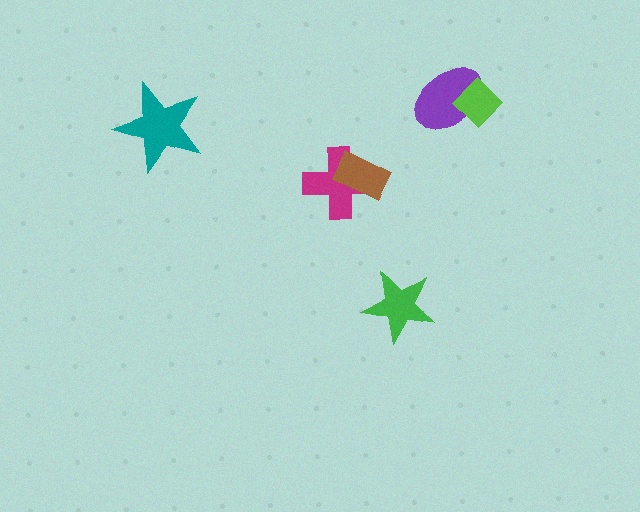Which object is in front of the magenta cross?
The brown rectangle is in front of the magenta cross.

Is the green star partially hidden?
No, no other shape covers it.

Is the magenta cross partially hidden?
Yes, it is partially covered by another shape.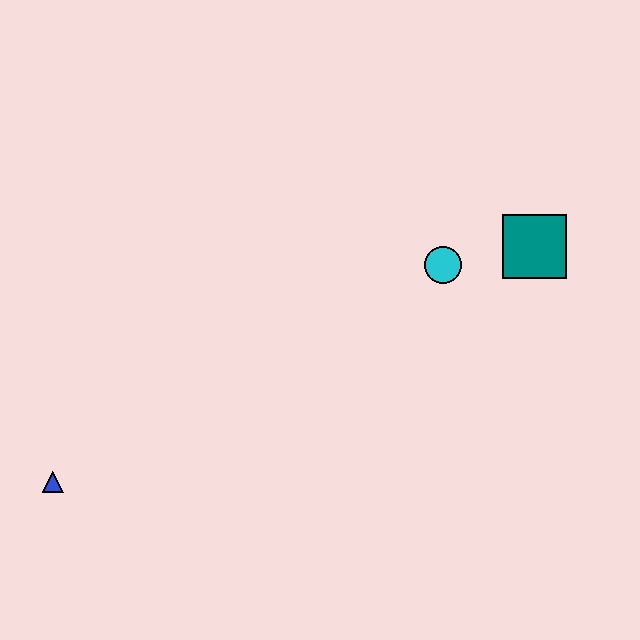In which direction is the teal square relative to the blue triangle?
The teal square is to the right of the blue triangle.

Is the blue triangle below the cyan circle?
Yes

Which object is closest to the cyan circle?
The teal square is closest to the cyan circle.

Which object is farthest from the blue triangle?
The teal square is farthest from the blue triangle.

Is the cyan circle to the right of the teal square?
No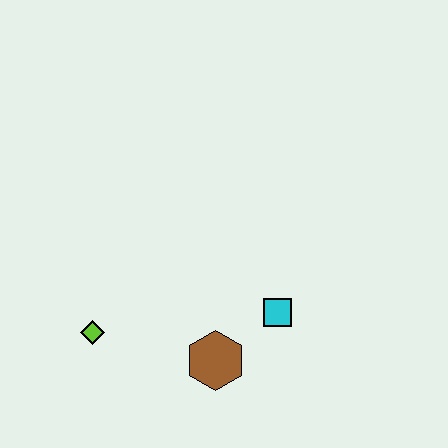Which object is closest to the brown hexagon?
The cyan square is closest to the brown hexagon.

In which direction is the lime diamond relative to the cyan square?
The lime diamond is to the left of the cyan square.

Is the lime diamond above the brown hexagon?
Yes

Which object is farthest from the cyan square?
The lime diamond is farthest from the cyan square.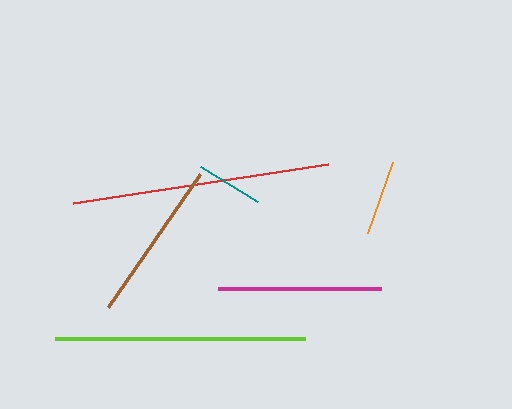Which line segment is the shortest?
The teal line is the shortest at approximately 67 pixels.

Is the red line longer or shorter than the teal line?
The red line is longer than the teal line.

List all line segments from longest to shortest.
From longest to shortest: red, lime, magenta, brown, orange, teal.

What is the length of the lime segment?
The lime segment is approximately 250 pixels long.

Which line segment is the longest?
The red line is the longest at approximately 259 pixels.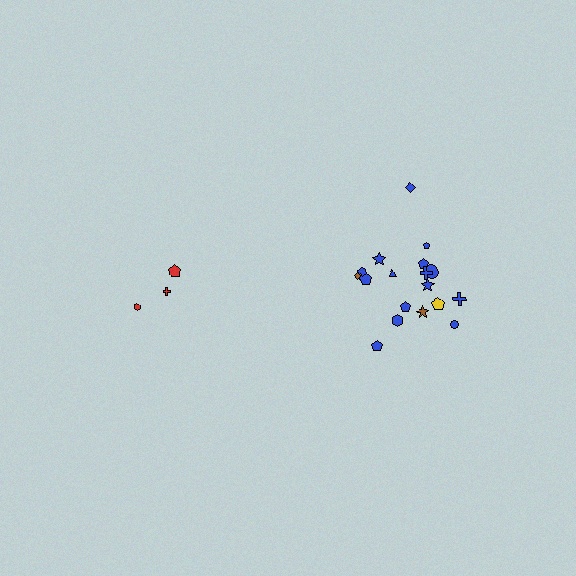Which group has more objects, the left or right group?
The right group.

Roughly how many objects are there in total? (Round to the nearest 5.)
Roughly 20 objects in total.